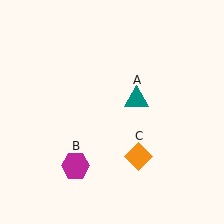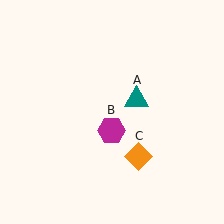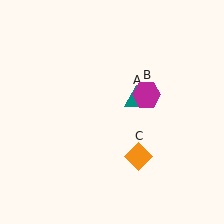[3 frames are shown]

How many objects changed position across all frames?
1 object changed position: magenta hexagon (object B).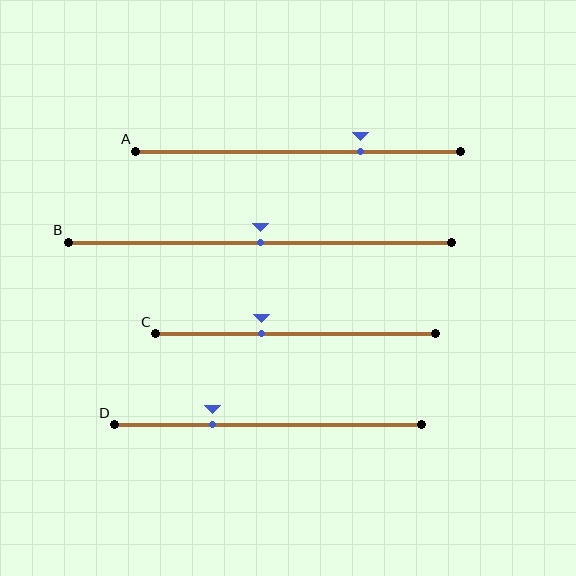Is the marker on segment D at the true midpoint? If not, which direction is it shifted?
No, the marker on segment D is shifted to the left by about 18% of the segment length.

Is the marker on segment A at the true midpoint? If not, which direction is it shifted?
No, the marker on segment A is shifted to the right by about 19% of the segment length.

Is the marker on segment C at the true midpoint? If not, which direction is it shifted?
No, the marker on segment C is shifted to the left by about 12% of the segment length.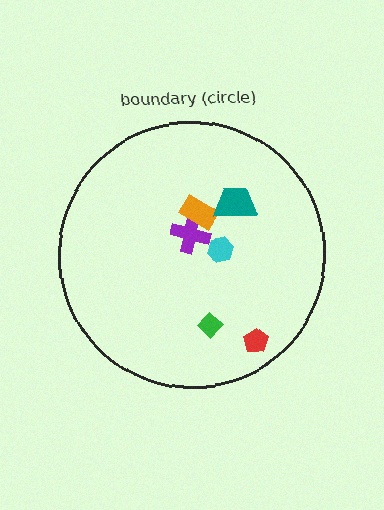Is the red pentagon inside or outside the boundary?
Inside.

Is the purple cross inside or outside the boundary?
Inside.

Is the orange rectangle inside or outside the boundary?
Inside.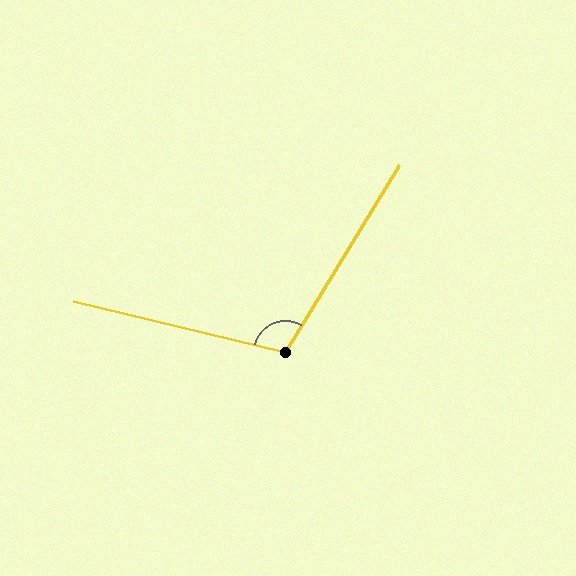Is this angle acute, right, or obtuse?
It is obtuse.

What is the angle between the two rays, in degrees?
Approximately 108 degrees.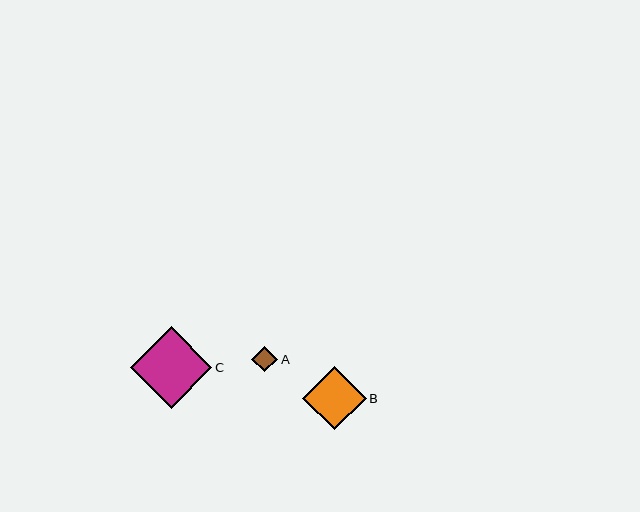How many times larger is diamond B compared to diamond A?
Diamond B is approximately 2.5 times the size of diamond A.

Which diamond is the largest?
Diamond C is the largest with a size of approximately 82 pixels.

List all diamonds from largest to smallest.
From largest to smallest: C, B, A.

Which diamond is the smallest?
Diamond A is the smallest with a size of approximately 26 pixels.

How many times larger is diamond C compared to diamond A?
Diamond C is approximately 3.2 times the size of diamond A.